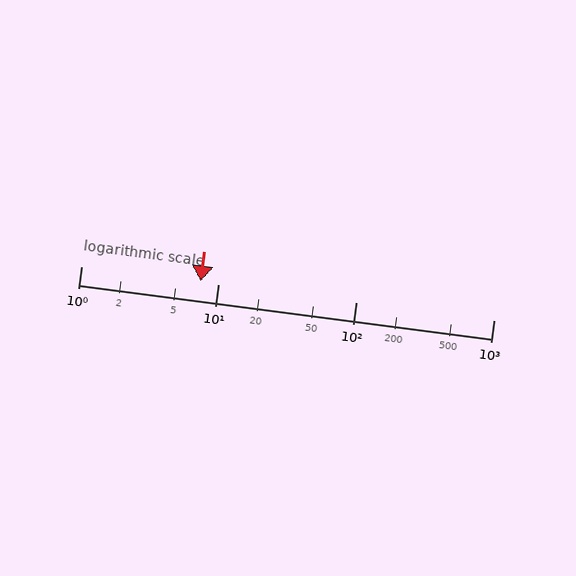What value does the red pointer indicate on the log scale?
The pointer indicates approximately 7.4.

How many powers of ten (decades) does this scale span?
The scale spans 3 decades, from 1 to 1000.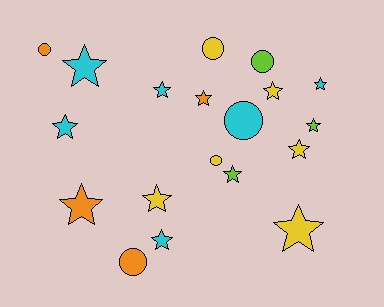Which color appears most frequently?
Yellow, with 6 objects.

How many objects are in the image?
There are 19 objects.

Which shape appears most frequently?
Star, with 13 objects.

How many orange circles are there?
There are 2 orange circles.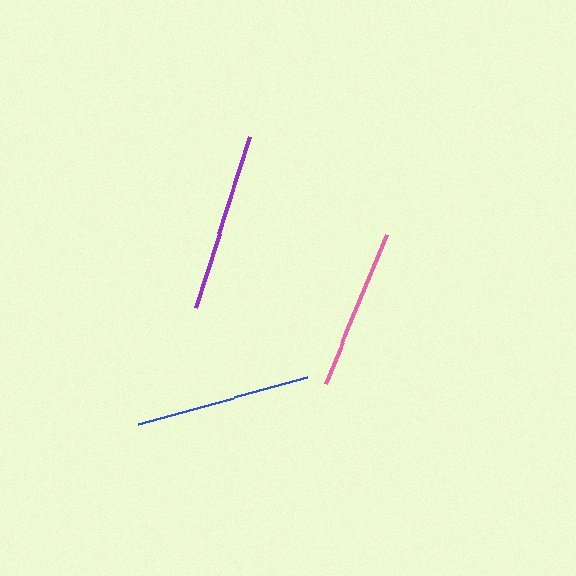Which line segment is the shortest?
The pink line is the shortest at approximately 161 pixels.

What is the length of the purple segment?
The purple segment is approximately 179 pixels long.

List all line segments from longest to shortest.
From longest to shortest: purple, blue, pink.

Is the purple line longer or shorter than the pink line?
The purple line is longer than the pink line.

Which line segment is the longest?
The purple line is the longest at approximately 179 pixels.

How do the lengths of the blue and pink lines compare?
The blue and pink lines are approximately the same length.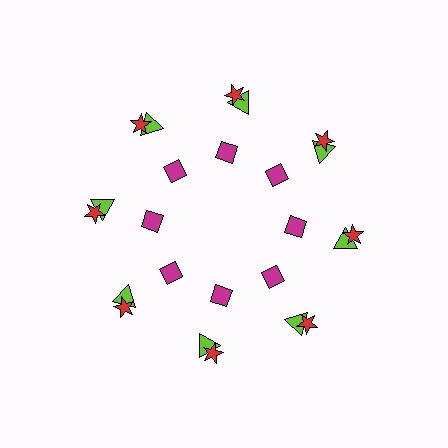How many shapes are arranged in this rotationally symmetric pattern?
There are 24 shapes, arranged in 8 groups of 3.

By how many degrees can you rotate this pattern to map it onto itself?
The pattern maps onto itself every 45 degrees of rotation.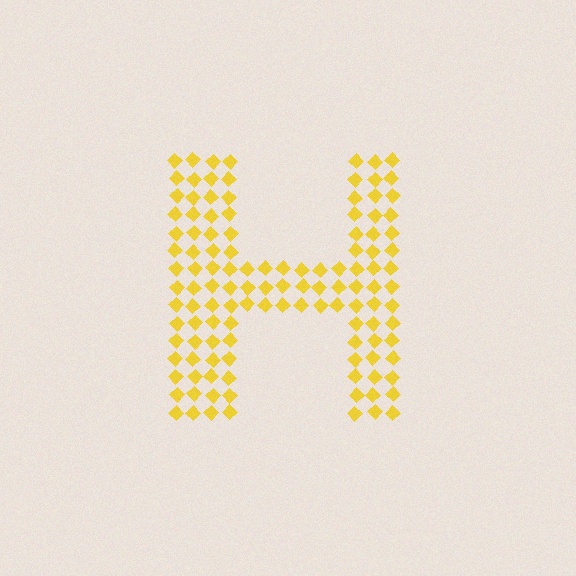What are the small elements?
The small elements are diamonds.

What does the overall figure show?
The overall figure shows the letter H.